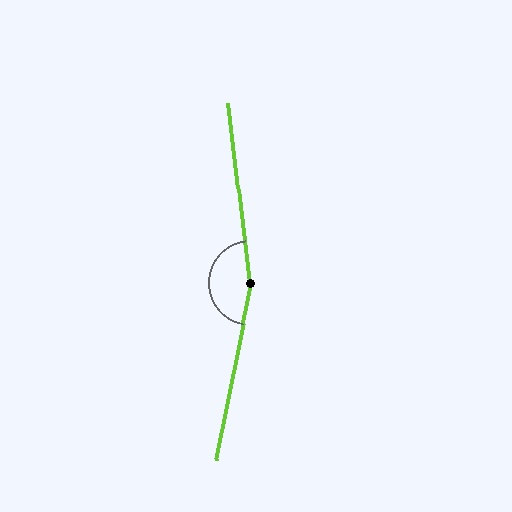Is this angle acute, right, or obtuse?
It is obtuse.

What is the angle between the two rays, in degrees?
Approximately 162 degrees.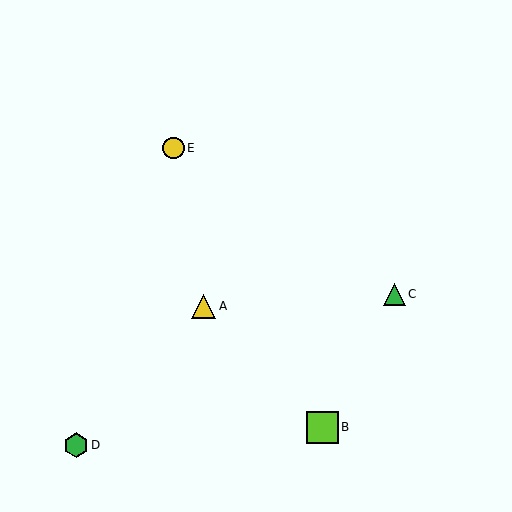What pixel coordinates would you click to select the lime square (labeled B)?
Click at (322, 427) to select the lime square B.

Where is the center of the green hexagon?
The center of the green hexagon is at (76, 445).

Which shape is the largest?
The lime square (labeled B) is the largest.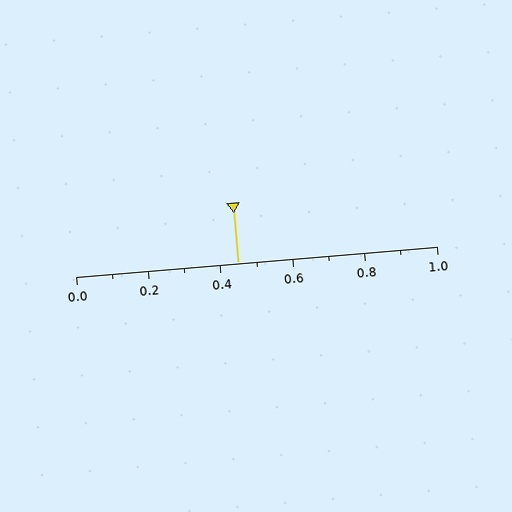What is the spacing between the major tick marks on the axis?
The major ticks are spaced 0.2 apart.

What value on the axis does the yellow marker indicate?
The marker indicates approximately 0.45.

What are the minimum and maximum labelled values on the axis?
The axis runs from 0.0 to 1.0.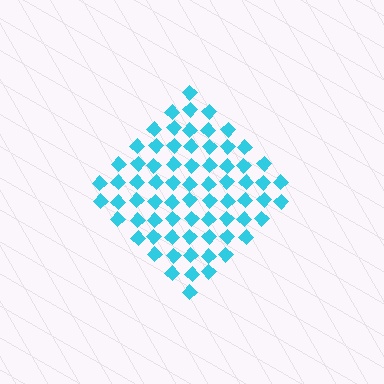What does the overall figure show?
The overall figure shows a diamond.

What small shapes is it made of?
It is made of small diamonds.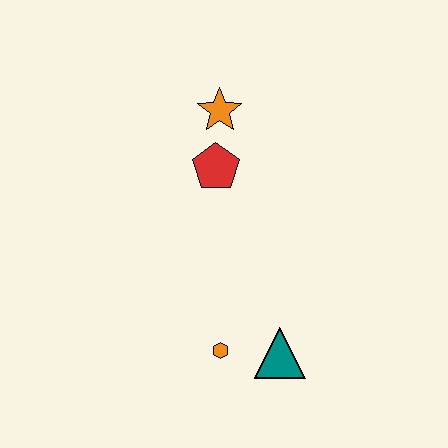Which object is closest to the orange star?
The red pentagon is closest to the orange star.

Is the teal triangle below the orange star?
Yes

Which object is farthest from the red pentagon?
The teal triangle is farthest from the red pentagon.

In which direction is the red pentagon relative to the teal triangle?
The red pentagon is above the teal triangle.